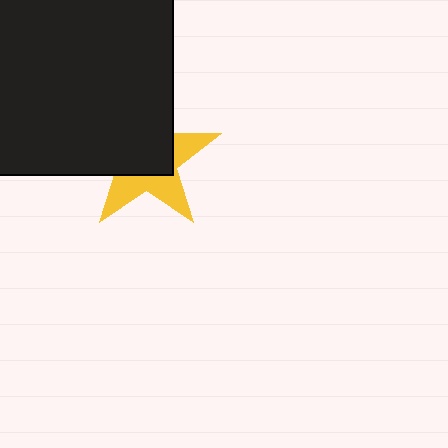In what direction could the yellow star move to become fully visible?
The yellow star could move toward the lower-right. That would shift it out from behind the black square entirely.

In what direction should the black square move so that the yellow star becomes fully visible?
The black square should move toward the upper-left. That is the shortest direction to clear the overlap and leave the yellow star fully visible.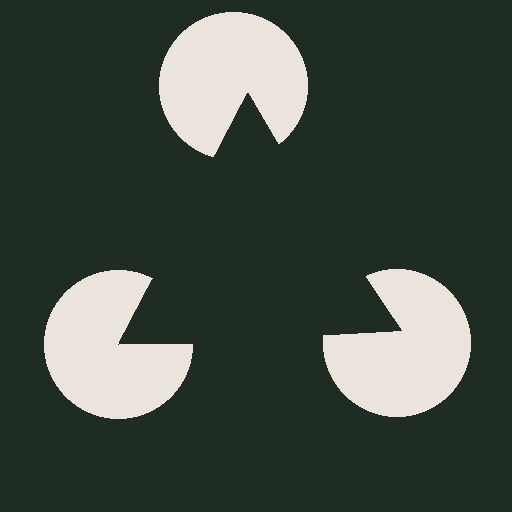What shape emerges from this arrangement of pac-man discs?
An illusory triangle — its edges are inferred from the aligned wedge cuts in the pac-man discs, not physically drawn.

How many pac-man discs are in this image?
There are 3 — one at each vertex of the illusory triangle.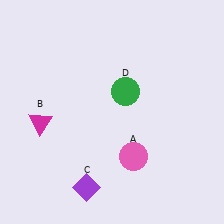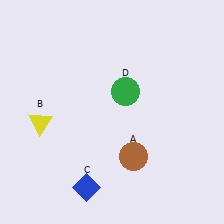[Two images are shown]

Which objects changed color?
A changed from pink to brown. B changed from magenta to yellow. C changed from purple to blue.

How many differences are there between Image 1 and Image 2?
There are 3 differences between the two images.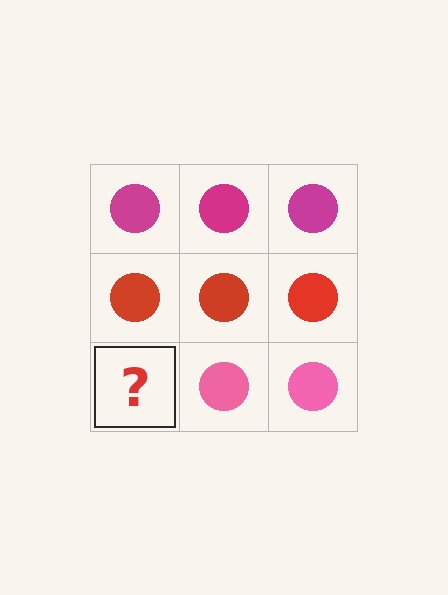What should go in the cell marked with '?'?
The missing cell should contain a pink circle.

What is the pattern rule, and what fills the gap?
The rule is that each row has a consistent color. The gap should be filled with a pink circle.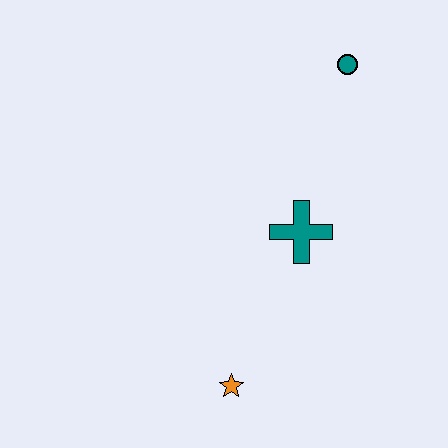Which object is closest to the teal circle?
The teal cross is closest to the teal circle.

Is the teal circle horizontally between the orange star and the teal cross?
No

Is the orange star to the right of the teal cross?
No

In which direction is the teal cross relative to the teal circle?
The teal cross is below the teal circle.